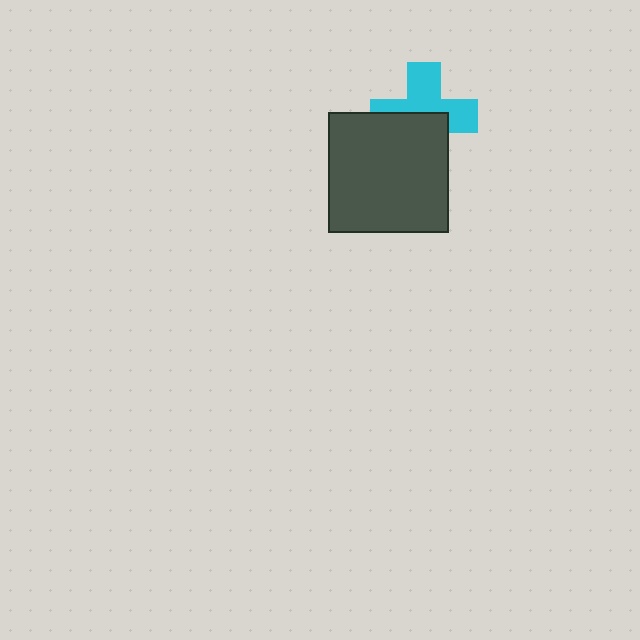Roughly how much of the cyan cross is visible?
About half of it is visible (roughly 52%).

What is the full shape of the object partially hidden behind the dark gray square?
The partially hidden object is a cyan cross.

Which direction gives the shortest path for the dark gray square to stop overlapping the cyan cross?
Moving down gives the shortest separation.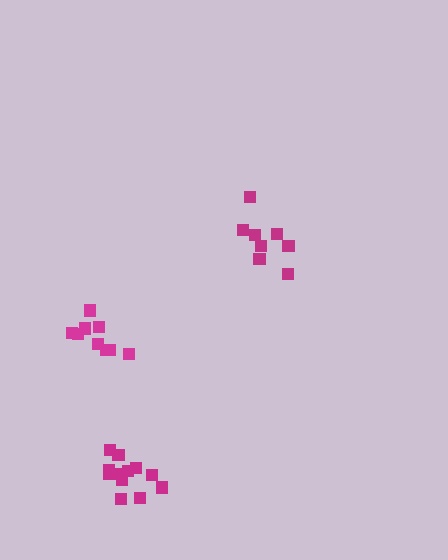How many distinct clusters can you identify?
There are 3 distinct clusters.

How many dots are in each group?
Group 1: 12 dots, Group 2: 8 dots, Group 3: 9 dots (29 total).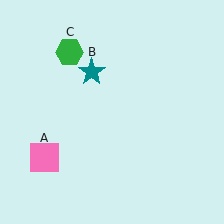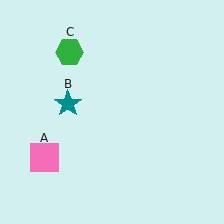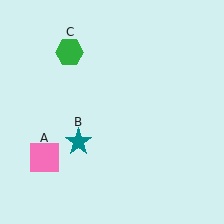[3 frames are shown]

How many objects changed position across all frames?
1 object changed position: teal star (object B).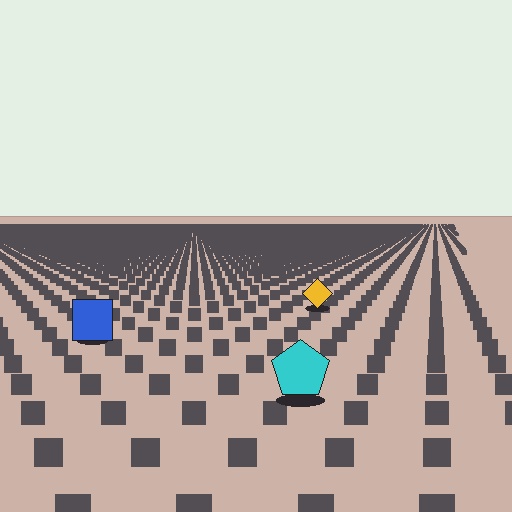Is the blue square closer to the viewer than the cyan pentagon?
No. The cyan pentagon is closer — you can tell from the texture gradient: the ground texture is coarser near it.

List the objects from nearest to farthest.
From nearest to farthest: the cyan pentagon, the blue square, the yellow diamond.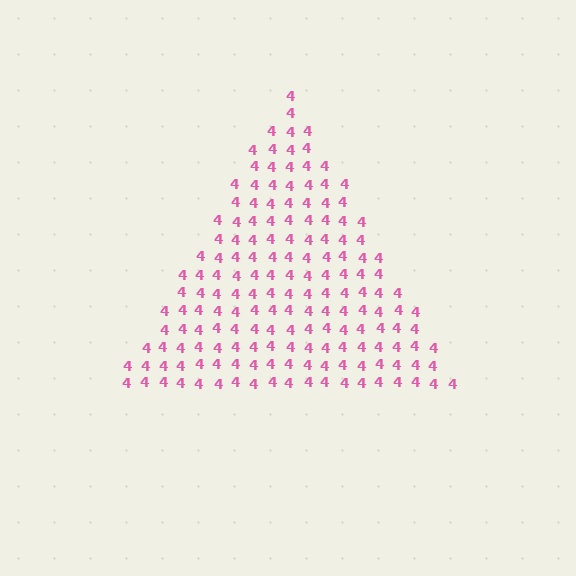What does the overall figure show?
The overall figure shows a triangle.